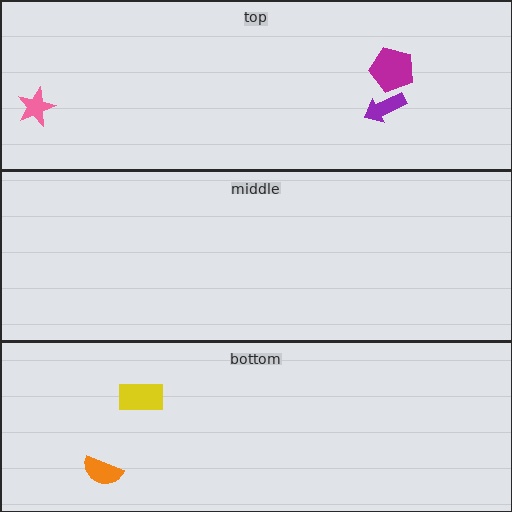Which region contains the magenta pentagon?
The top region.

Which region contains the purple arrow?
The top region.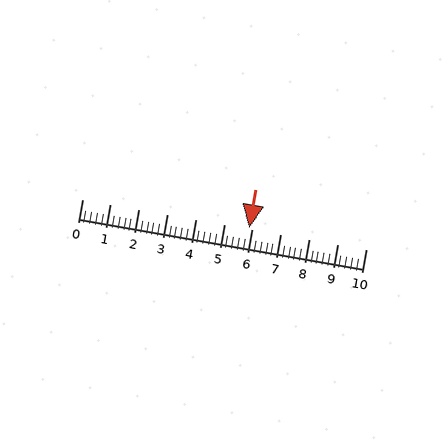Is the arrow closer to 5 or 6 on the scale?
The arrow is closer to 6.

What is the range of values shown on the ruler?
The ruler shows values from 0 to 10.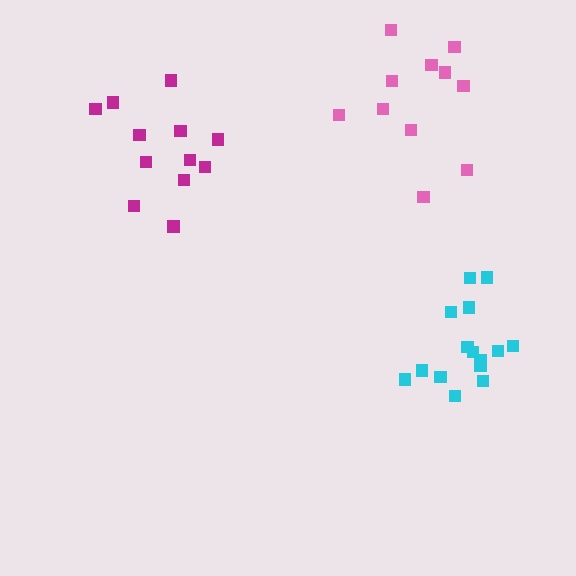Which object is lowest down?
The cyan cluster is bottommost.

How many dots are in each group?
Group 1: 15 dots, Group 2: 12 dots, Group 3: 11 dots (38 total).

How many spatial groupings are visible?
There are 3 spatial groupings.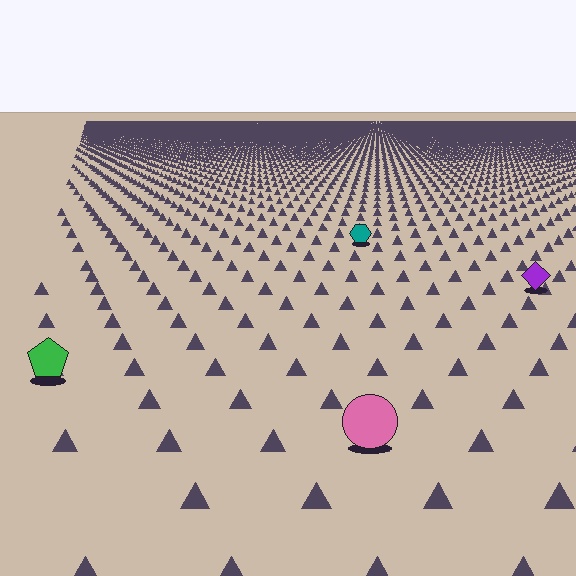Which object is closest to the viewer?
The pink circle is closest. The texture marks near it are larger and more spread out.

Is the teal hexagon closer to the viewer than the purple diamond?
No. The purple diamond is closer — you can tell from the texture gradient: the ground texture is coarser near it.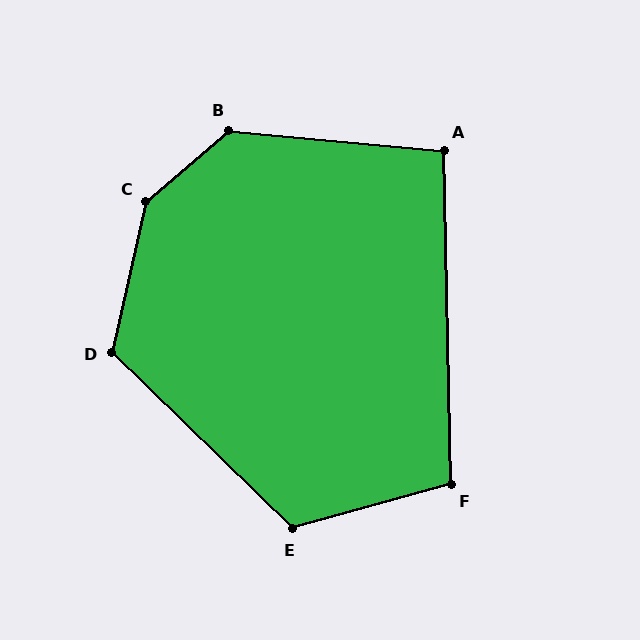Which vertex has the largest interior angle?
C, at approximately 144 degrees.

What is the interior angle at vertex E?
Approximately 120 degrees (obtuse).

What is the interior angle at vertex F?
Approximately 104 degrees (obtuse).